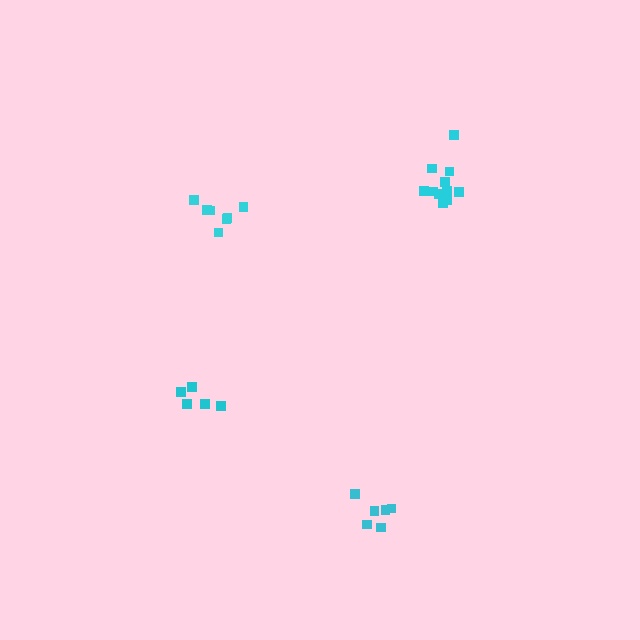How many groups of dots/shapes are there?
There are 4 groups.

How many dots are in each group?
Group 1: 11 dots, Group 2: 6 dots, Group 3: 7 dots, Group 4: 5 dots (29 total).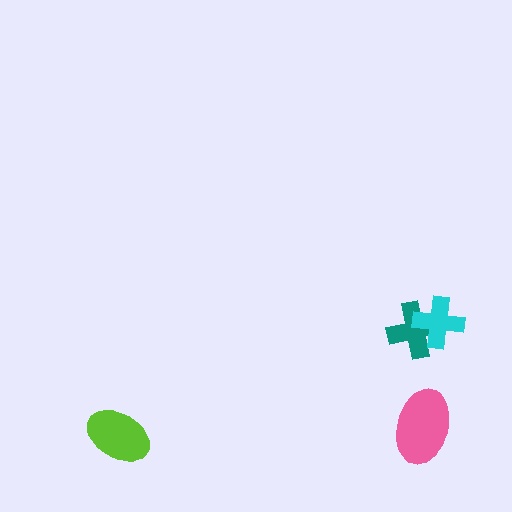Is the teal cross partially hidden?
Yes, it is partially covered by another shape.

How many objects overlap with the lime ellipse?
0 objects overlap with the lime ellipse.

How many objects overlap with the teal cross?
1 object overlaps with the teal cross.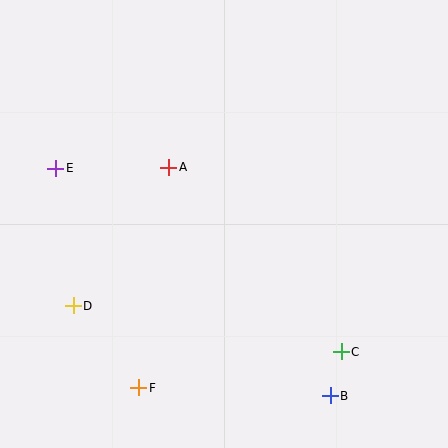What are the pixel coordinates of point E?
Point E is at (56, 168).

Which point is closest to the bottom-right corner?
Point B is closest to the bottom-right corner.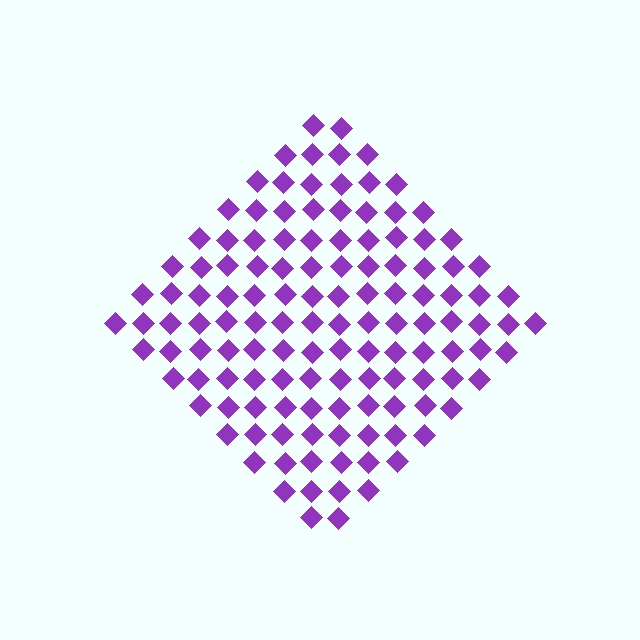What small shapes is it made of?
It is made of small diamonds.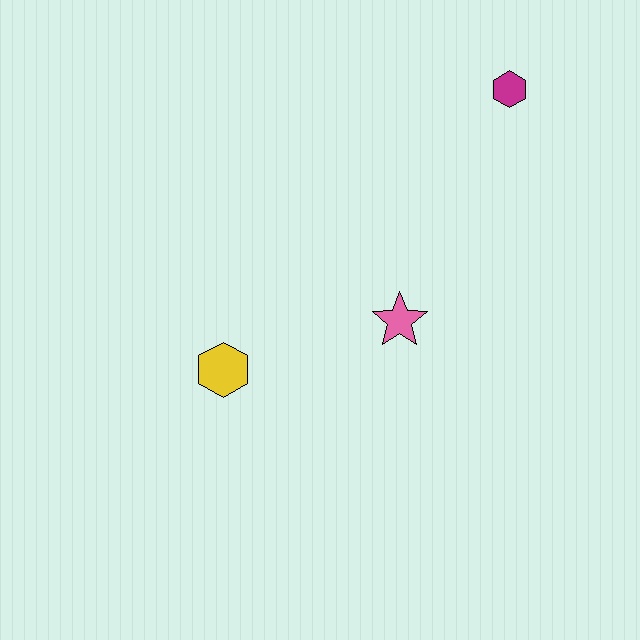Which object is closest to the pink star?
The yellow hexagon is closest to the pink star.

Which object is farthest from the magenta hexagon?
The yellow hexagon is farthest from the magenta hexagon.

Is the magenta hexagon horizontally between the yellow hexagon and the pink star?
No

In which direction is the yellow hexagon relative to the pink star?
The yellow hexagon is to the left of the pink star.